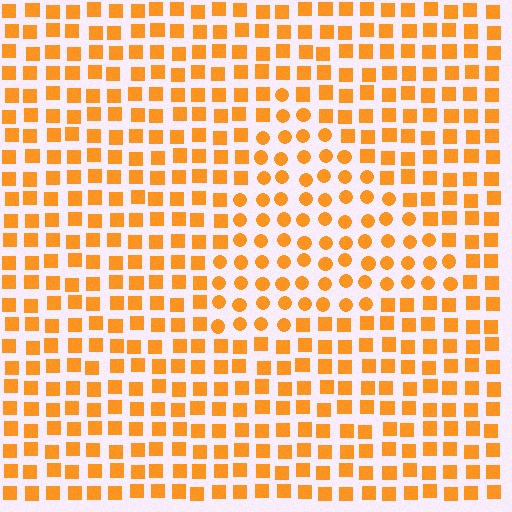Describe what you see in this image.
The image is filled with small orange elements arranged in a uniform grid. A triangle-shaped region contains circles, while the surrounding area contains squares. The boundary is defined purely by the change in element shape.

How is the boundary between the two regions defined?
The boundary is defined by a change in element shape: circles inside vs. squares outside. All elements share the same color and spacing.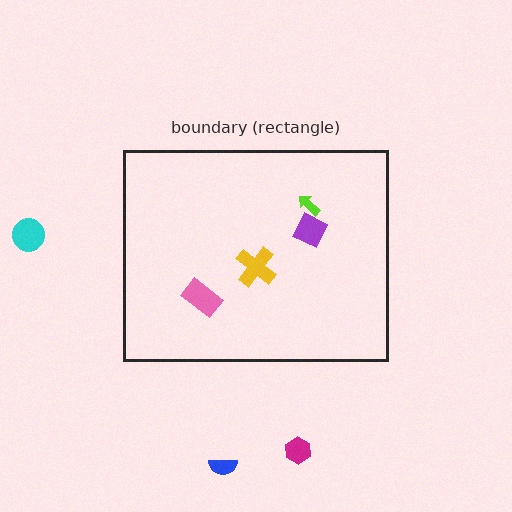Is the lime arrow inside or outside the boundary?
Inside.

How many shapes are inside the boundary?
4 inside, 3 outside.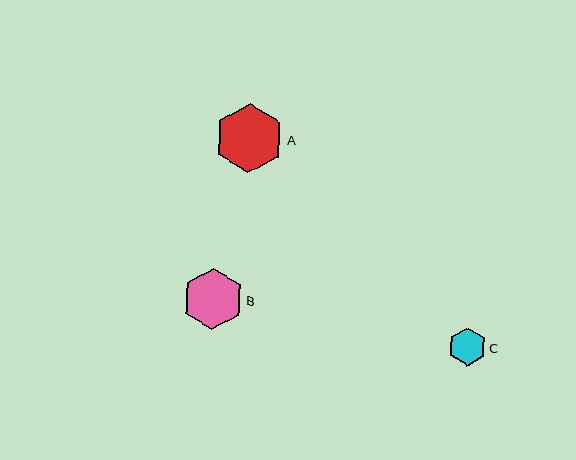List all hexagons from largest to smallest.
From largest to smallest: A, B, C.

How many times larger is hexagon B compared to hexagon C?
Hexagon B is approximately 1.6 times the size of hexagon C.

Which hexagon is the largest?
Hexagon A is the largest with a size of approximately 69 pixels.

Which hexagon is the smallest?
Hexagon C is the smallest with a size of approximately 38 pixels.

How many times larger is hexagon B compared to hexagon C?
Hexagon B is approximately 1.6 times the size of hexagon C.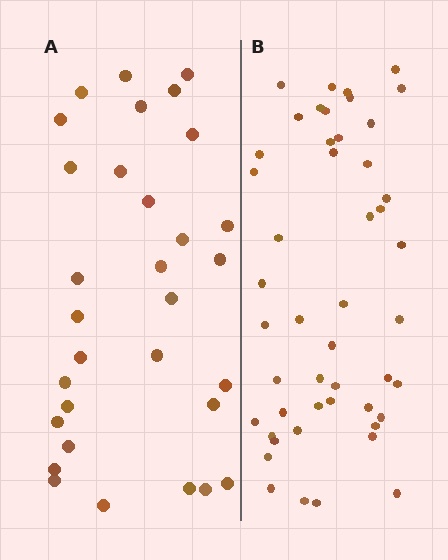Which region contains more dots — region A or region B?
Region B (the right region) has more dots.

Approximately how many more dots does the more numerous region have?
Region B has approximately 15 more dots than region A.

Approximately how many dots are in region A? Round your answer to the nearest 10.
About 30 dots. (The exact count is 31, which rounds to 30.)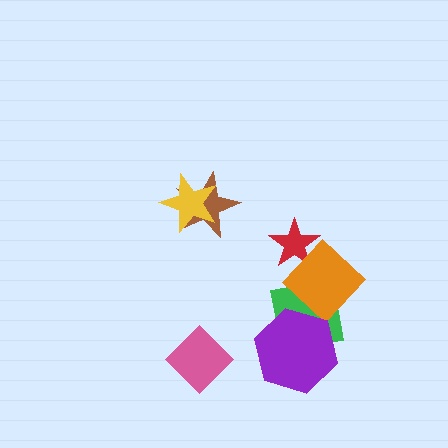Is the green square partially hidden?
Yes, it is partially covered by another shape.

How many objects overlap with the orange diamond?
3 objects overlap with the orange diamond.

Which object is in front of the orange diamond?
The purple hexagon is in front of the orange diamond.